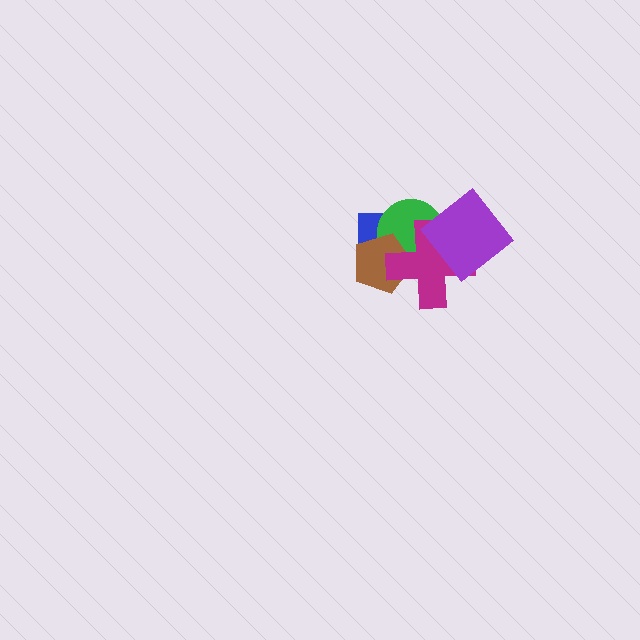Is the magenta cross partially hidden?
Yes, it is partially covered by another shape.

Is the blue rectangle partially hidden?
Yes, it is partially covered by another shape.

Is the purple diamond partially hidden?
No, no other shape covers it.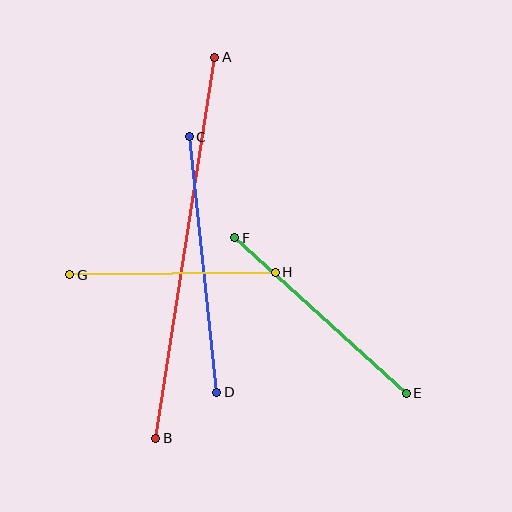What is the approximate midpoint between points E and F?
The midpoint is at approximately (321, 316) pixels.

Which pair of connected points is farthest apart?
Points A and B are farthest apart.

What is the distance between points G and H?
The distance is approximately 206 pixels.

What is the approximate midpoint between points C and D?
The midpoint is at approximately (203, 264) pixels.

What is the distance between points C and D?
The distance is approximately 257 pixels.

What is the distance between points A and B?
The distance is approximately 386 pixels.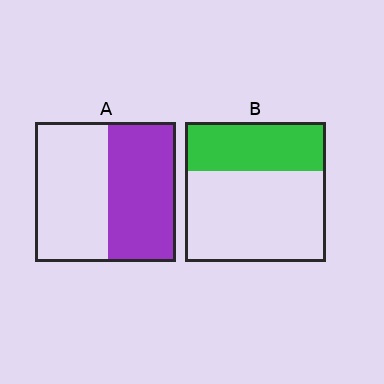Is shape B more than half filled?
No.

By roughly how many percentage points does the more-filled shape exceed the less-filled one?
By roughly 15 percentage points (A over B).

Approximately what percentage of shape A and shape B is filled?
A is approximately 50% and B is approximately 35%.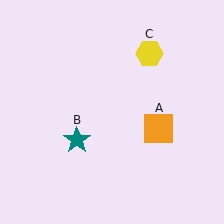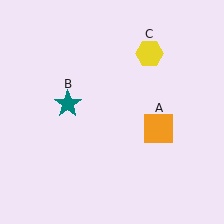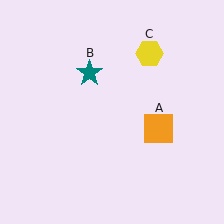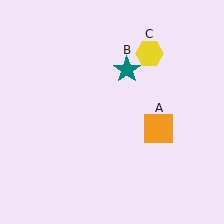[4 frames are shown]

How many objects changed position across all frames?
1 object changed position: teal star (object B).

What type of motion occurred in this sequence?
The teal star (object B) rotated clockwise around the center of the scene.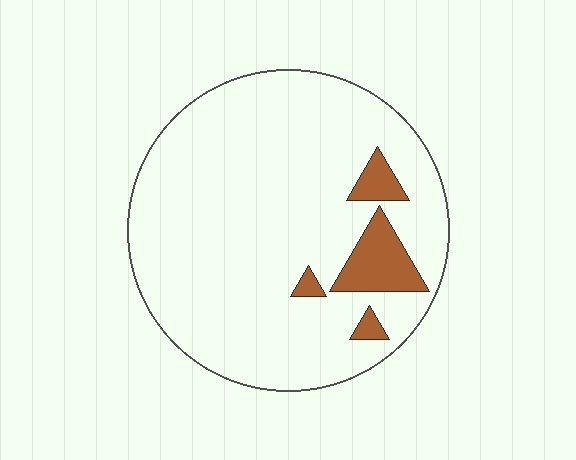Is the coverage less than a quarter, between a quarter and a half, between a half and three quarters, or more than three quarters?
Less than a quarter.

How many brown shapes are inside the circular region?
4.